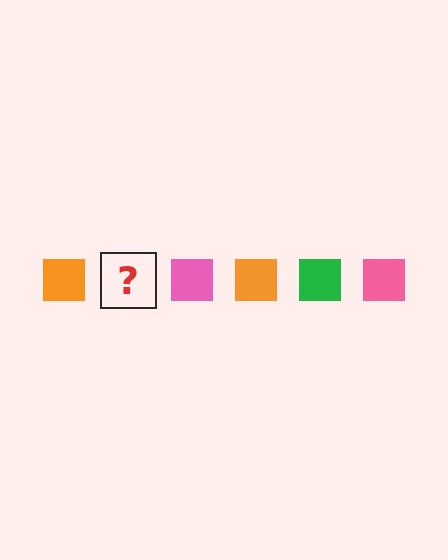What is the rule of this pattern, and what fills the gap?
The rule is that the pattern cycles through orange, green, pink squares. The gap should be filled with a green square.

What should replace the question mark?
The question mark should be replaced with a green square.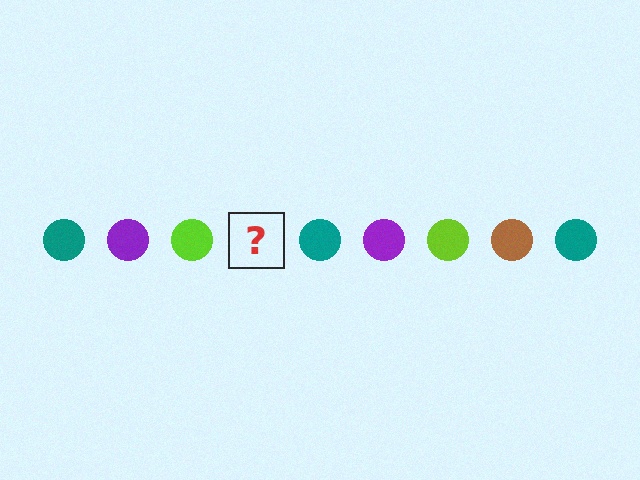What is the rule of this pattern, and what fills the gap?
The rule is that the pattern cycles through teal, purple, lime, brown circles. The gap should be filled with a brown circle.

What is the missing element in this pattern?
The missing element is a brown circle.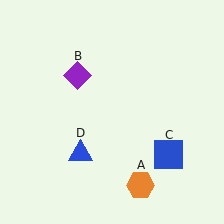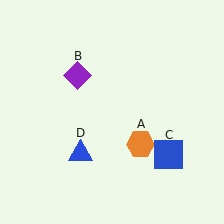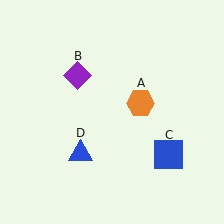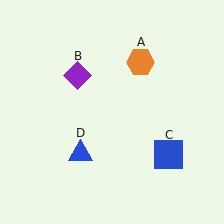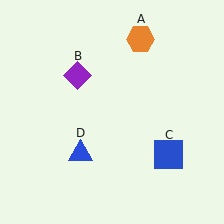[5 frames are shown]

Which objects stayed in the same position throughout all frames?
Purple diamond (object B) and blue square (object C) and blue triangle (object D) remained stationary.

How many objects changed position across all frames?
1 object changed position: orange hexagon (object A).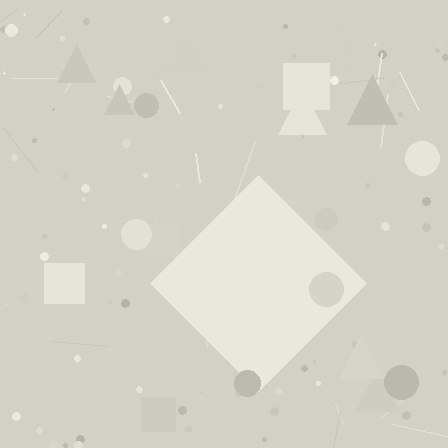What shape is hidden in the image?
A diamond is hidden in the image.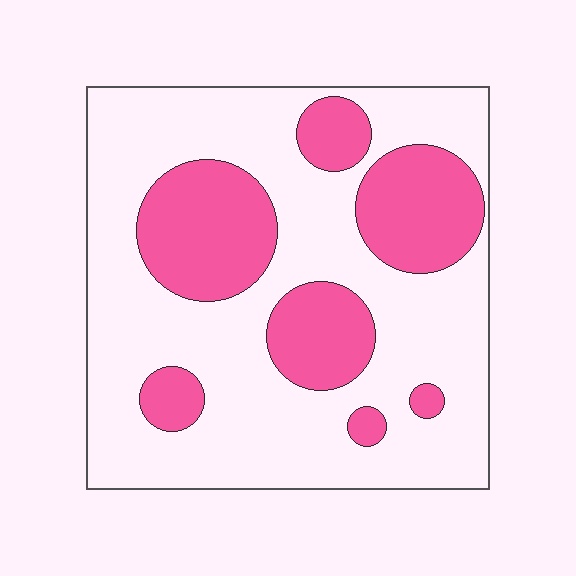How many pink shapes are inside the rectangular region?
7.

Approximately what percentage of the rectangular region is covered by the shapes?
Approximately 30%.